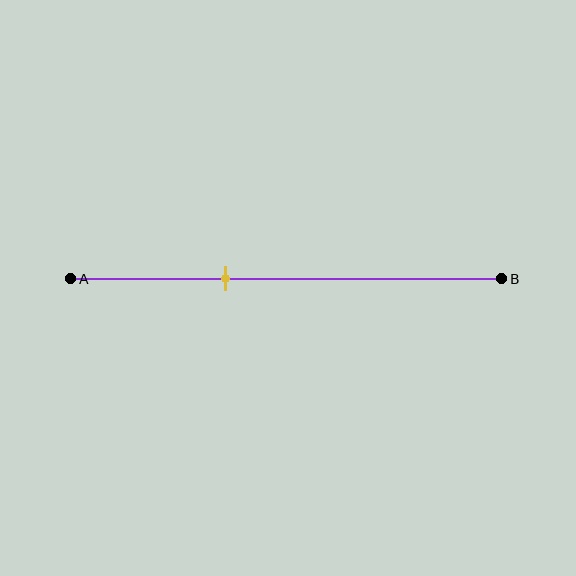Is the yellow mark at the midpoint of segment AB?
No, the mark is at about 35% from A, not at the 50% midpoint.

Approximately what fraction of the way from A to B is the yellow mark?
The yellow mark is approximately 35% of the way from A to B.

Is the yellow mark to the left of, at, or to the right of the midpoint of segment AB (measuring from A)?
The yellow mark is to the left of the midpoint of segment AB.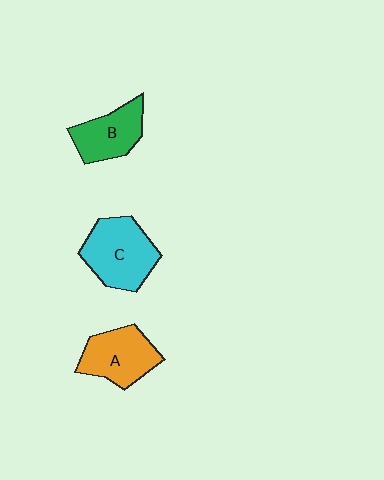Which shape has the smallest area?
Shape B (green).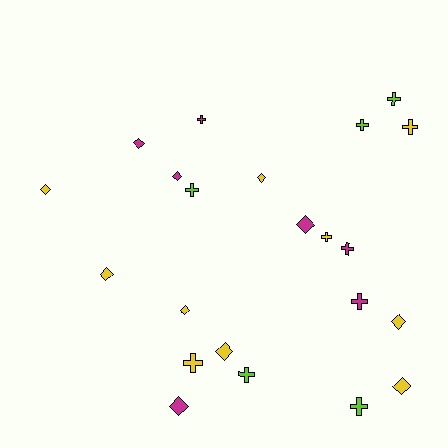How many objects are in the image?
There are 22 objects.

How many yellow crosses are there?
There are 3 yellow crosses.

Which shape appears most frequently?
Diamond, with 11 objects.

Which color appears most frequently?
Yellow, with 10 objects.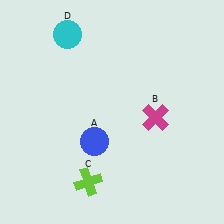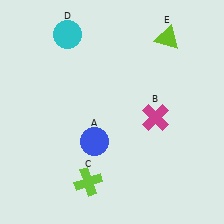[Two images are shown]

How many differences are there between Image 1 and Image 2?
There is 1 difference between the two images.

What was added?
A lime triangle (E) was added in Image 2.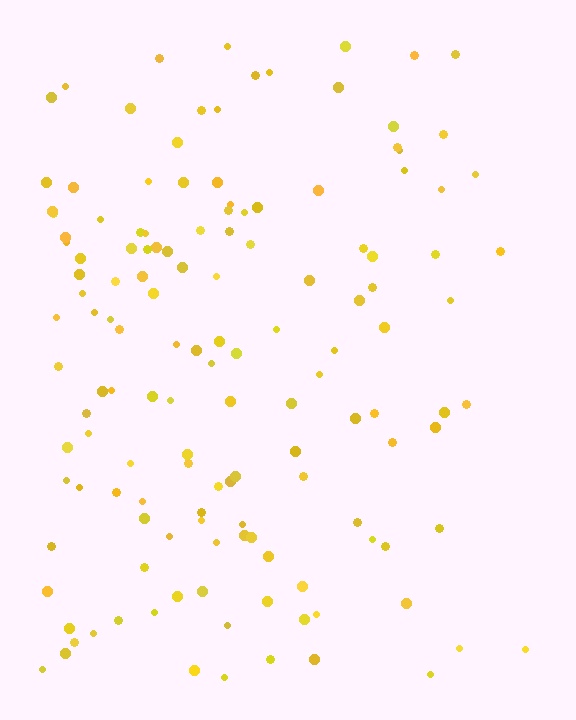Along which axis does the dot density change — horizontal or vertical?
Horizontal.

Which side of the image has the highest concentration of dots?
The left.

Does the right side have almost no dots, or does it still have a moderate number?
Still a moderate number, just noticeably fewer than the left.